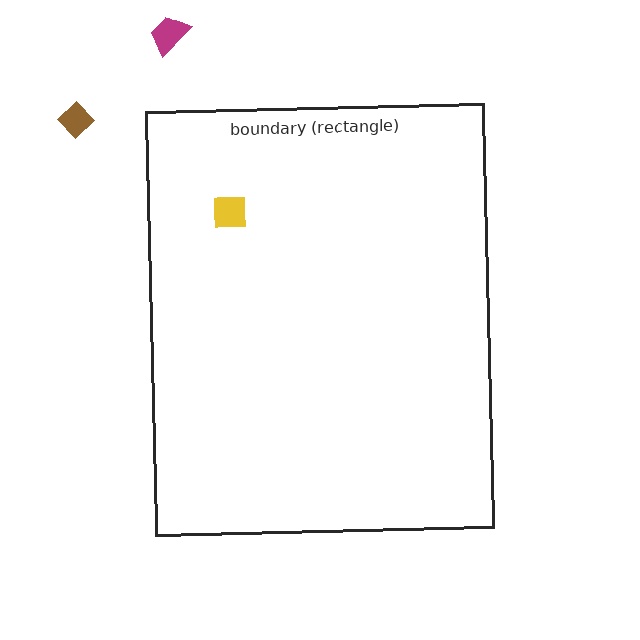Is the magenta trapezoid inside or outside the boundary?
Outside.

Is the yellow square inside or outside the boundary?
Inside.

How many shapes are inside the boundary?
1 inside, 2 outside.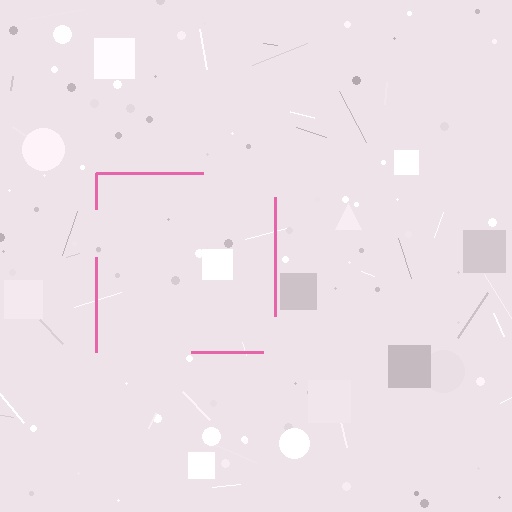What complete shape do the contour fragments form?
The contour fragments form a square.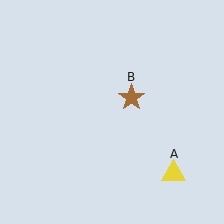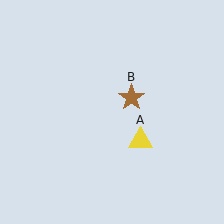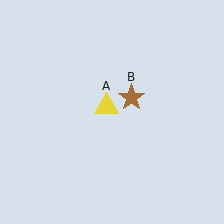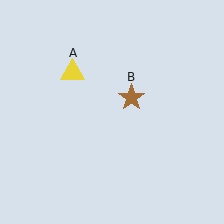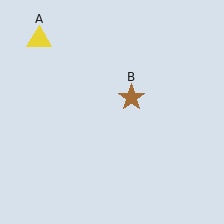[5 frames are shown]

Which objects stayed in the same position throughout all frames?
Brown star (object B) remained stationary.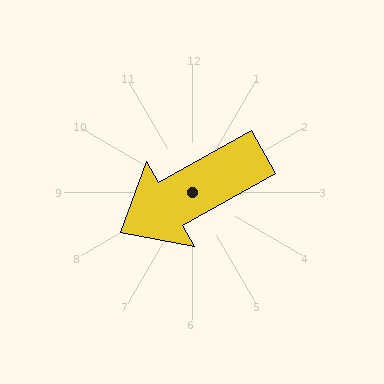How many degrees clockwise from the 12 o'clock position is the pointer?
Approximately 241 degrees.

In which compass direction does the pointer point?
Southwest.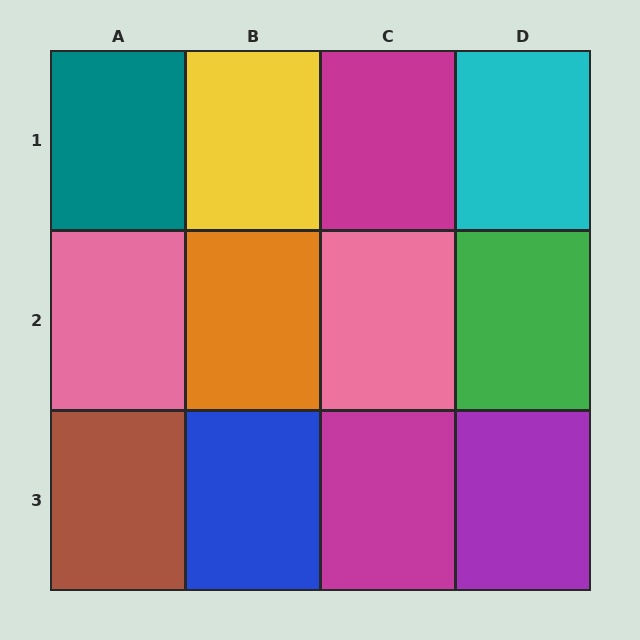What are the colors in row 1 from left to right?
Teal, yellow, magenta, cyan.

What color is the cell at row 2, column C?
Pink.